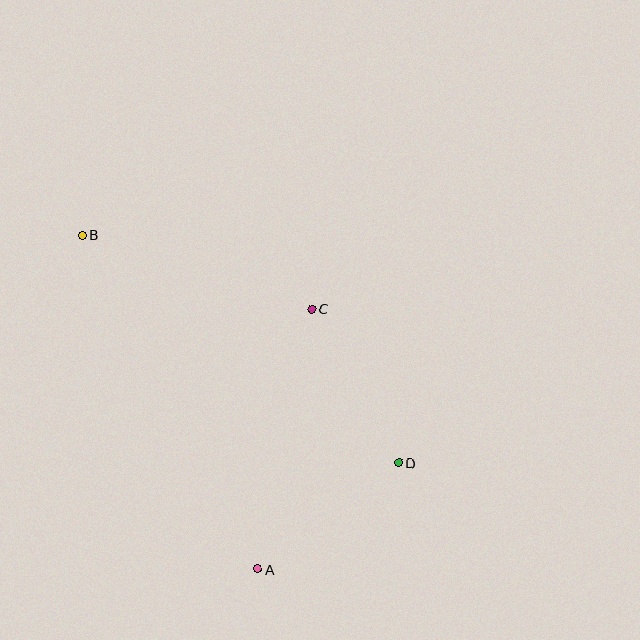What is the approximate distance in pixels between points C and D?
The distance between C and D is approximately 177 pixels.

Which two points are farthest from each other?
Points B and D are farthest from each other.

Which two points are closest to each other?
Points A and D are closest to each other.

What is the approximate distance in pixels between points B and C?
The distance between B and C is approximately 241 pixels.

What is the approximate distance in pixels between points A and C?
The distance between A and C is approximately 266 pixels.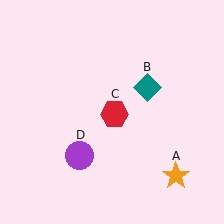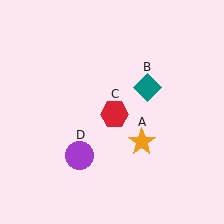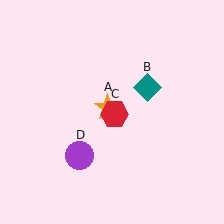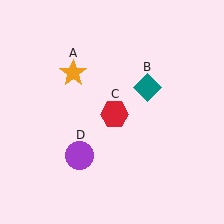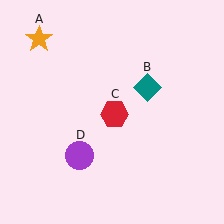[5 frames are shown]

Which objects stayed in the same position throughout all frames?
Teal diamond (object B) and red hexagon (object C) and purple circle (object D) remained stationary.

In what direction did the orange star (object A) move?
The orange star (object A) moved up and to the left.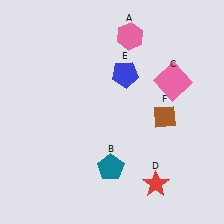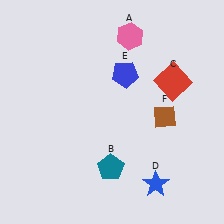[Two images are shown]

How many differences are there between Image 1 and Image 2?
There are 2 differences between the two images.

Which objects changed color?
C changed from pink to red. D changed from red to blue.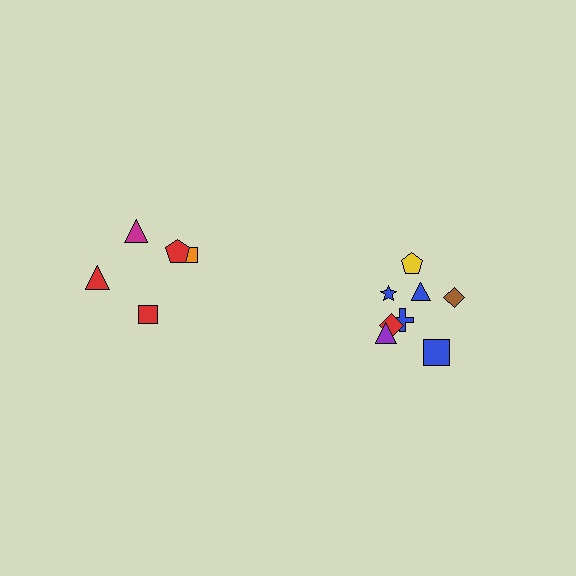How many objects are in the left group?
There are 5 objects.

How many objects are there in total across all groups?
There are 13 objects.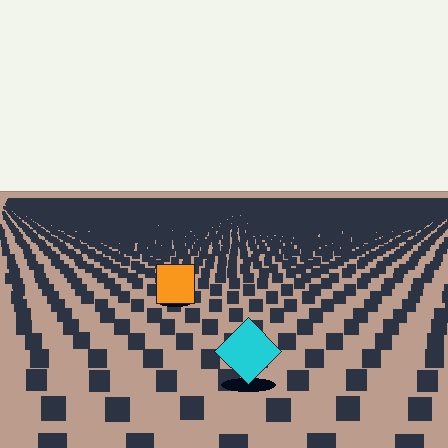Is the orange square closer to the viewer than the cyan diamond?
No. The cyan diamond is closer — you can tell from the texture gradient: the ground texture is coarser near it.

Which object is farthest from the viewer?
The orange square is farthest from the viewer. It appears smaller and the ground texture around it is denser.